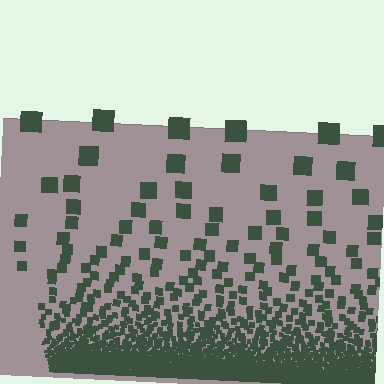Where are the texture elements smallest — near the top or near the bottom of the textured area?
Near the bottom.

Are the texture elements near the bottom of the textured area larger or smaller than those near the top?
Smaller. The gradient is inverted — elements near the bottom are smaller and denser.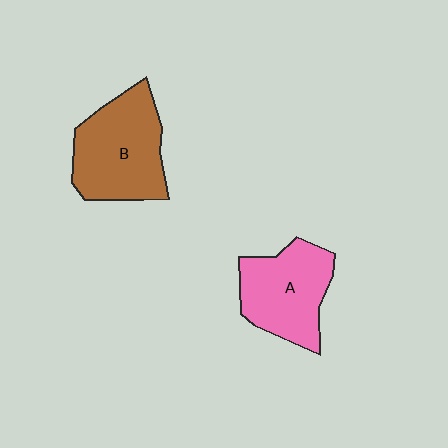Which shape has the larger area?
Shape B (brown).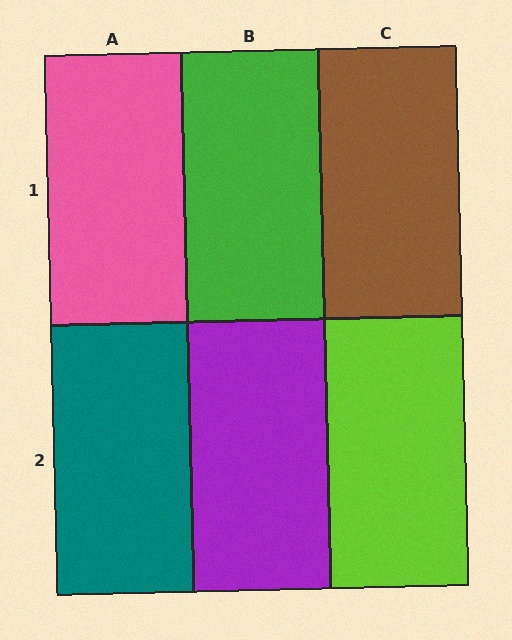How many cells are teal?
1 cell is teal.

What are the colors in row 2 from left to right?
Teal, purple, lime.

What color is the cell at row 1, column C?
Brown.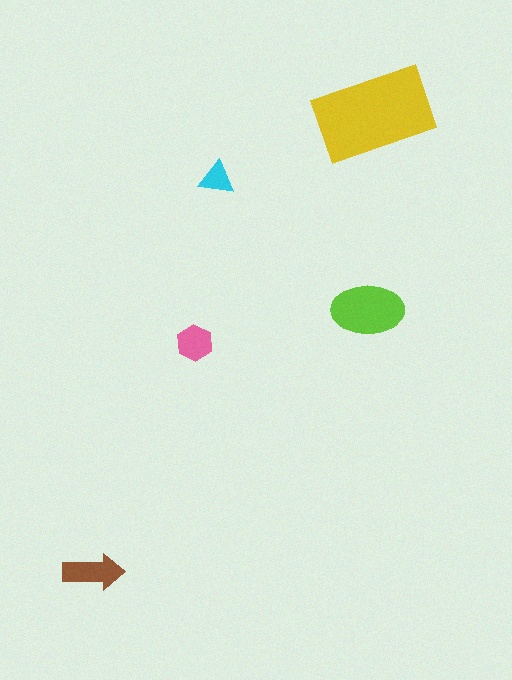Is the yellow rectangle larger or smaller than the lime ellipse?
Larger.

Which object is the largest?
The yellow rectangle.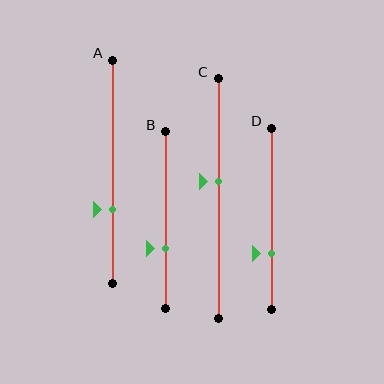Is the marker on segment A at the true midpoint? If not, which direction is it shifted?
No, the marker on segment A is shifted downward by about 17% of the segment length.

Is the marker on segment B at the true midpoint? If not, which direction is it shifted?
No, the marker on segment B is shifted downward by about 16% of the segment length.